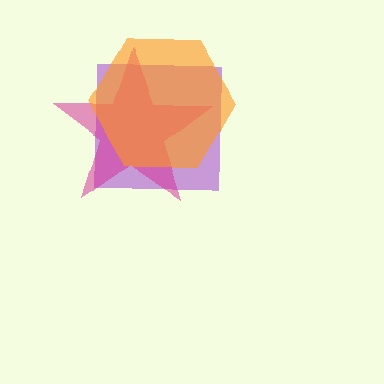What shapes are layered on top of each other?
The layered shapes are: a purple square, a magenta star, an orange hexagon.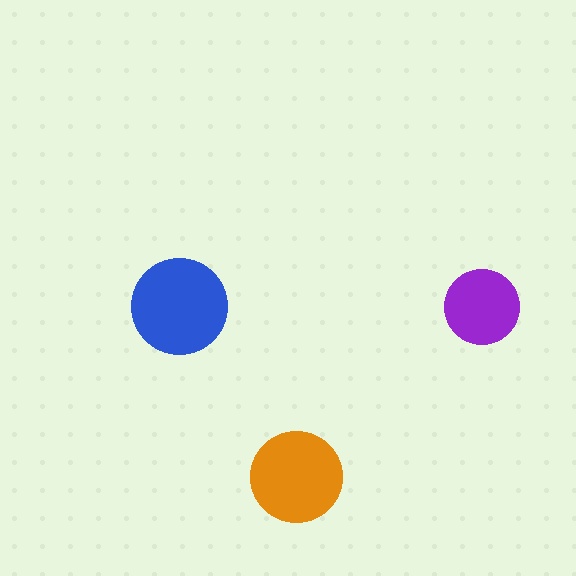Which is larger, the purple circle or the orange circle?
The orange one.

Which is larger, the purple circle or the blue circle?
The blue one.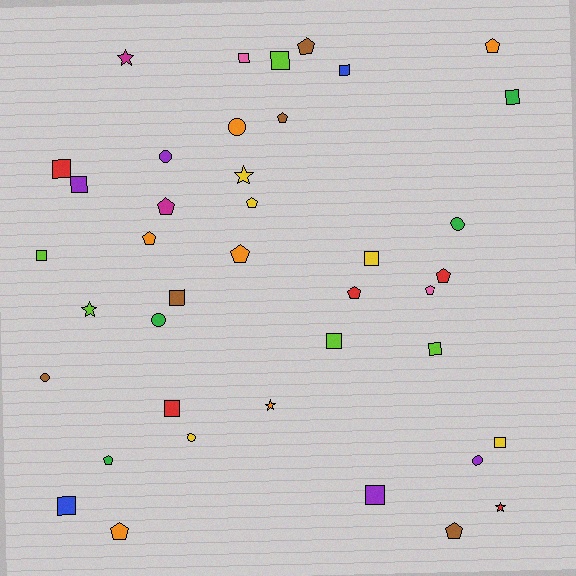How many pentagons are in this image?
There are 13 pentagons.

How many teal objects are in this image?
There are no teal objects.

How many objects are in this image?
There are 40 objects.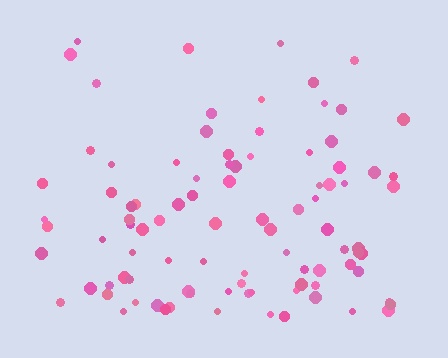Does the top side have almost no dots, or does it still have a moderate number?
Still a moderate number, just noticeably fewer than the bottom.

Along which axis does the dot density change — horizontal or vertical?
Vertical.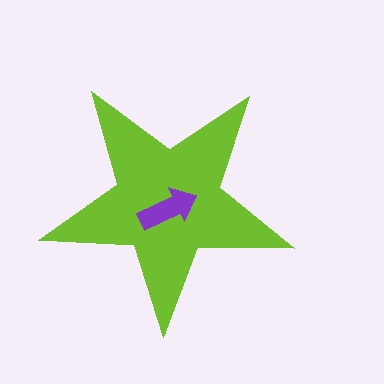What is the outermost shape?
The lime star.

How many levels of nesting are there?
2.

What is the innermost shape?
The purple arrow.